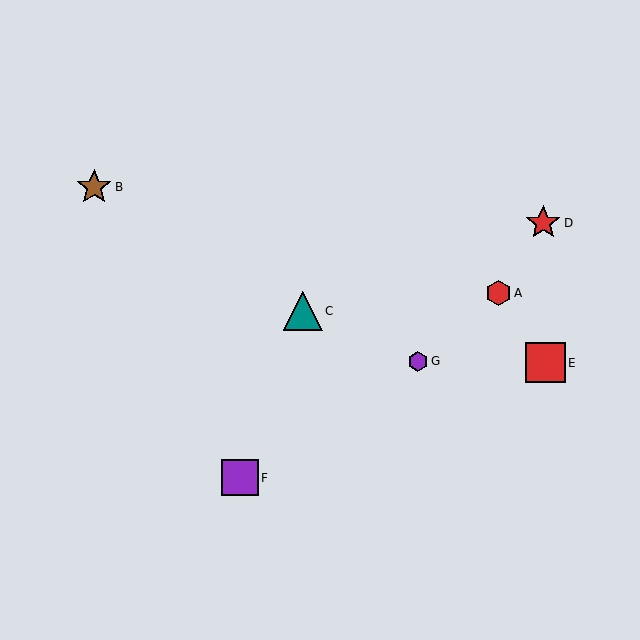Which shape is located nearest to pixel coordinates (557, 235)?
The red star (labeled D) at (543, 223) is nearest to that location.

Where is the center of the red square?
The center of the red square is at (546, 363).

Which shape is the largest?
The red square (labeled E) is the largest.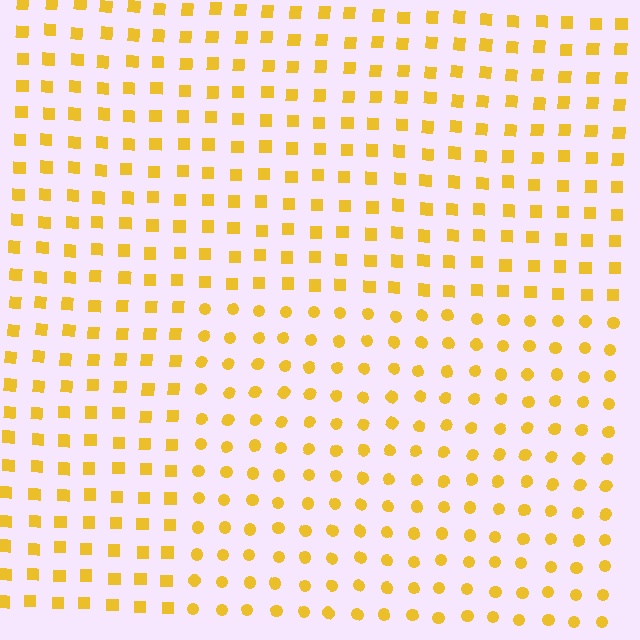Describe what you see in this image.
The image is filled with small yellow elements arranged in a uniform grid. A rectangle-shaped region contains circles, while the surrounding area contains squares. The boundary is defined purely by the change in element shape.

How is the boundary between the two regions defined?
The boundary is defined by a change in element shape: circles inside vs. squares outside. All elements share the same color and spacing.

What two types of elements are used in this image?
The image uses circles inside the rectangle region and squares outside it.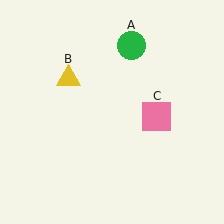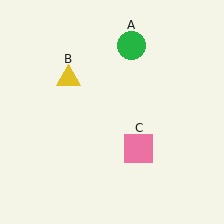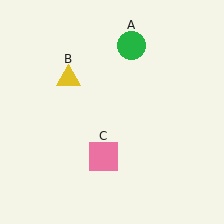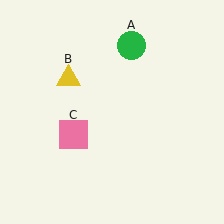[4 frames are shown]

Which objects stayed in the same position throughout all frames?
Green circle (object A) and yellow triangle (object B) remained stationary.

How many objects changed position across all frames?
1 object changed position: pink square (object C).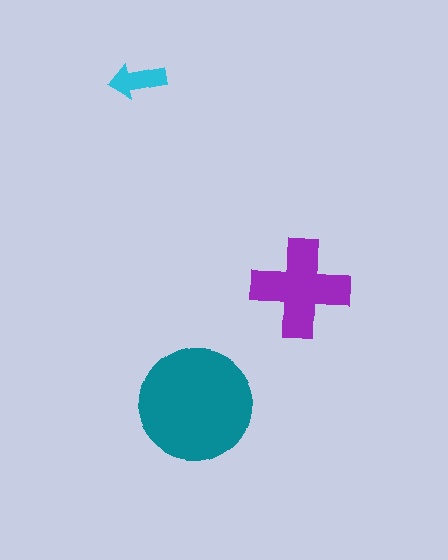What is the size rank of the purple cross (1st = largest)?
2nd.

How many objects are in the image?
There are 3 objects in the image.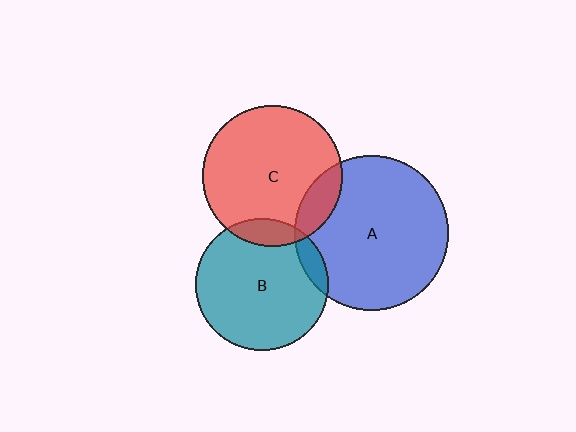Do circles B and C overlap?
Yes.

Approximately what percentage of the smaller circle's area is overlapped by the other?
Approximately 10%.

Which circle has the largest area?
Circle A (blue).